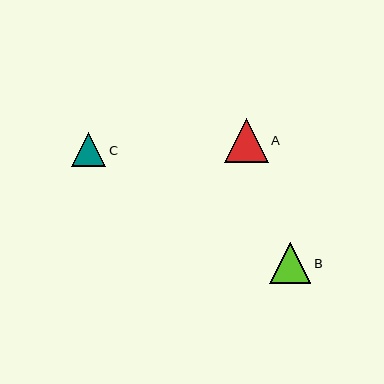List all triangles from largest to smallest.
From largest to smallest: A, B, C.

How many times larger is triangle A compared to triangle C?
Triangle A is approximately 1.3 times the size of triangle C.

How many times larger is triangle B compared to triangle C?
Triangle B is approximately 1.2 times the size of triangle C.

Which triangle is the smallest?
Triangle C is the smallest with a size of approximately 34 pixels.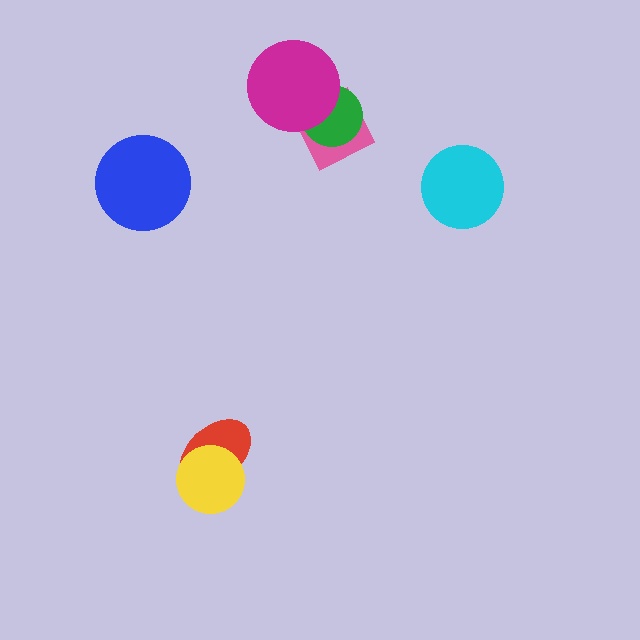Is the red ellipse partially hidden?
Yes, it is partially covered by another shape.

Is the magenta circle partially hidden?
No, no other shape covers it.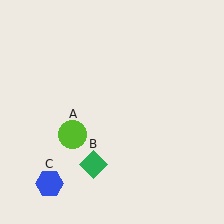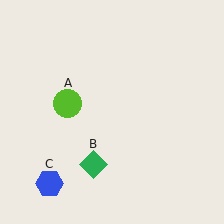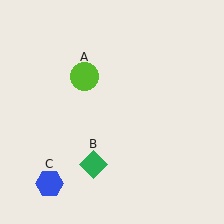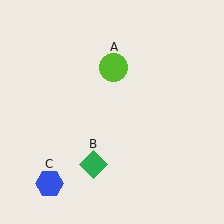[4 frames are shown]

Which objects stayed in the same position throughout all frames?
Green diamond (object B) and blue hexagon (object C) remained stationary.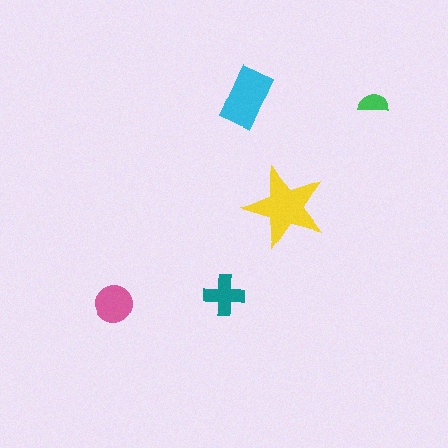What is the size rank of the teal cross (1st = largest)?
4th.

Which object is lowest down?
The pink circle is bottommost.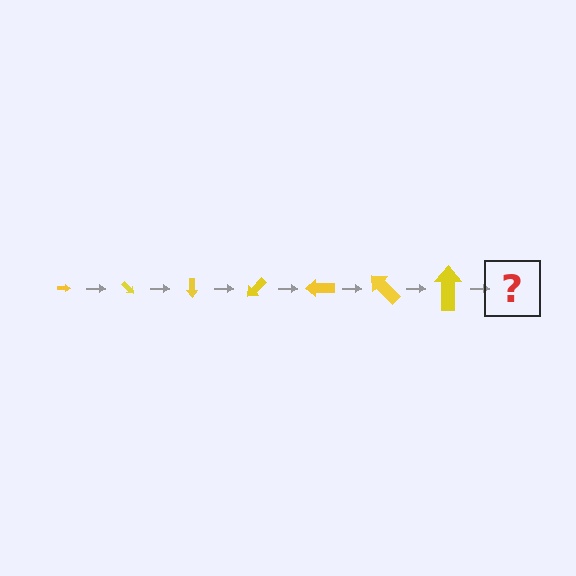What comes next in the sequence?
The next element should be an arrow, larger than the previous one and rotated 315 degrees from the start.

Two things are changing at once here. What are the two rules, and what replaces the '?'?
The two rules are that the arrow grows larger each step and it rotates 45 degrees each step. The '?' should be an arrow, larger than the previous one and rotated 315 degrees from the start.